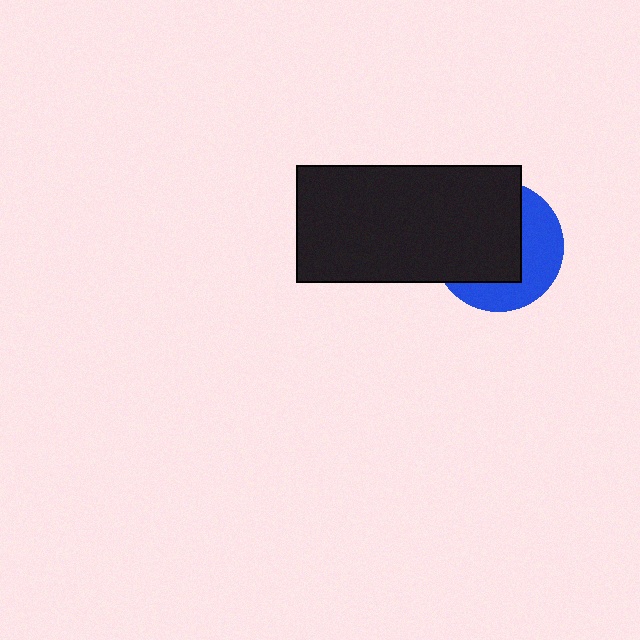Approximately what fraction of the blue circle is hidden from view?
Roughly 59% of the blue circle is hidden behind the black rectangle.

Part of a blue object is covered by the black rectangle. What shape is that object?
It is a circle.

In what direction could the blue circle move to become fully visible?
The blue circle could move toward the lower-right. That would shift it out from behind the black rectangle entirely.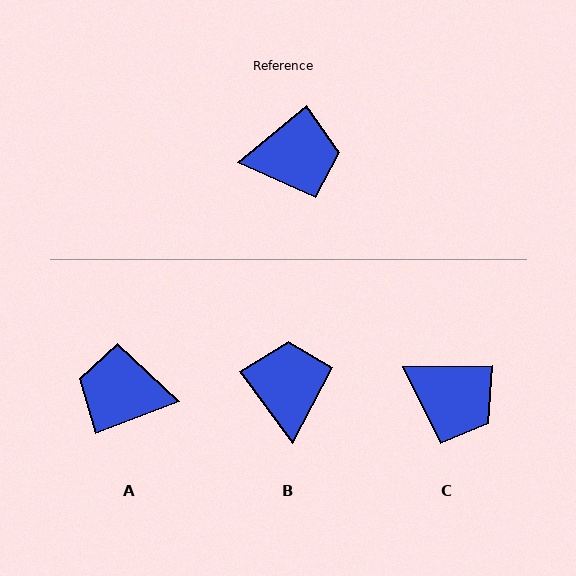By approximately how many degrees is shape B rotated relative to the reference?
Approximately 87 degrees counter-clockwise.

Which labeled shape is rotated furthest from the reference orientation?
A, about 161 degrees away.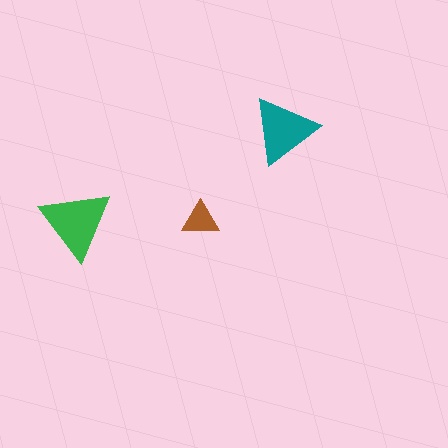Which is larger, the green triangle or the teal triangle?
The green one.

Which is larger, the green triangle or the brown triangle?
The green one.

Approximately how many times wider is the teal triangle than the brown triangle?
About 2 times wider.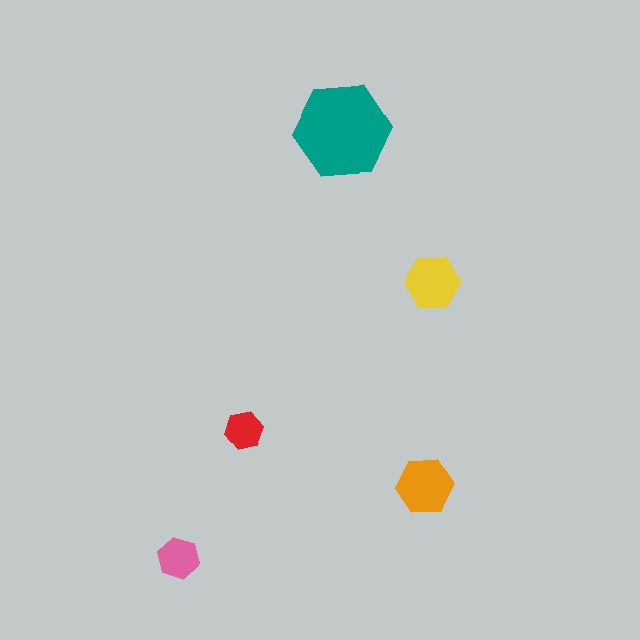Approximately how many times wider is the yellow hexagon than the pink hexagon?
About 1.5 times wider.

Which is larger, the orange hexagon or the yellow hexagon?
The orange one.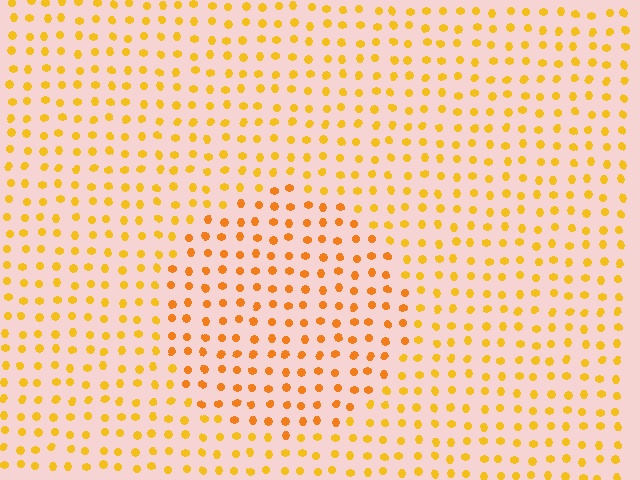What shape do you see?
I see a circle.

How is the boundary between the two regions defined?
The boundary is defined purely by a slight shift in hue (about 18 degrees). Spacing, size, and orientation are identical on both sides.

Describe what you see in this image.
The image is filled with small yellow elements in a uniform arrangement. A circle-shaped region is visible where the elements are tinted to a slightly different hue, forming a subtle color boundary.